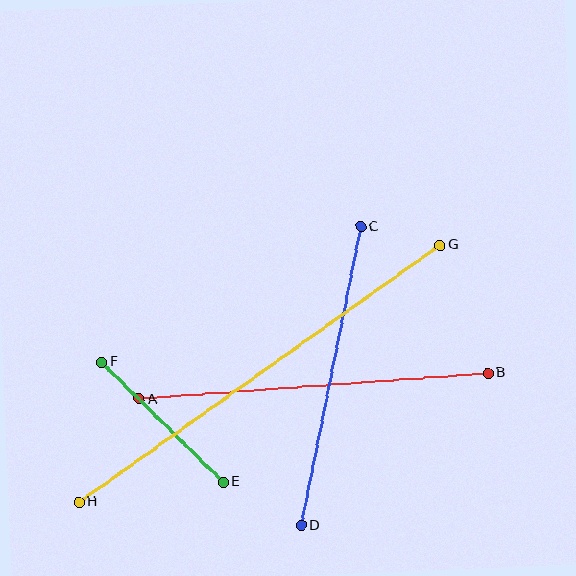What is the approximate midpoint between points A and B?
The midpoint is at approximately (314, 386) pixels.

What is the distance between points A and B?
The distance is approximately 350 pixels.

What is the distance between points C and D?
The distance is approximately 305 pixels.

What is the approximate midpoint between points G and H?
The midpoint is at approximately (259, 374) pixels.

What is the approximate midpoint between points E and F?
The midpoint is at approximately (163, 422) pixels.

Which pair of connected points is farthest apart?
Points G and H are farthest apart.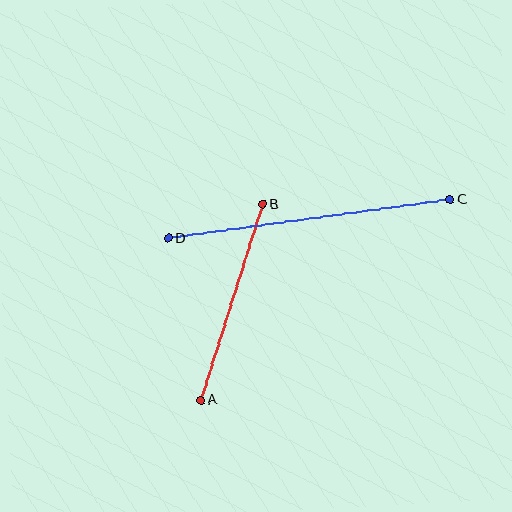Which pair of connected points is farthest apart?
Points C and D are farthest apart.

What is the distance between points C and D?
The distance is approximately 284 pixels.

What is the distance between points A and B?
The distance is approximately 205 pixels.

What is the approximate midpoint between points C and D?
The midpoint is at approximately (309, 219) pixels.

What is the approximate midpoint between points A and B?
The midpoint is at approximately (232, 302) pixels.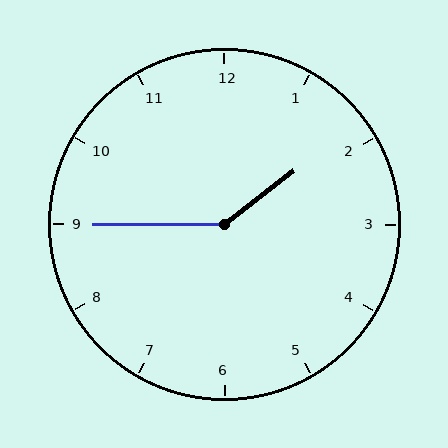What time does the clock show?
1:45.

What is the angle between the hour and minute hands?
Approximately 142 degrees.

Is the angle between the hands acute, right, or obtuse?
It is obtuse.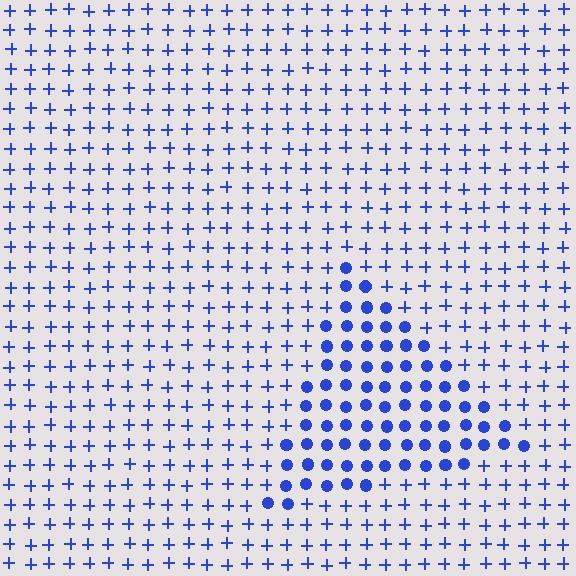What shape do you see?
I see a triangle.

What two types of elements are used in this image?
The image uses circles inside the triangle region and plus signs outside it.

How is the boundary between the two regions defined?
The boundary is defined by a change in element shape: circles inside vs. plus signs outside. All elements share the same color and spacing.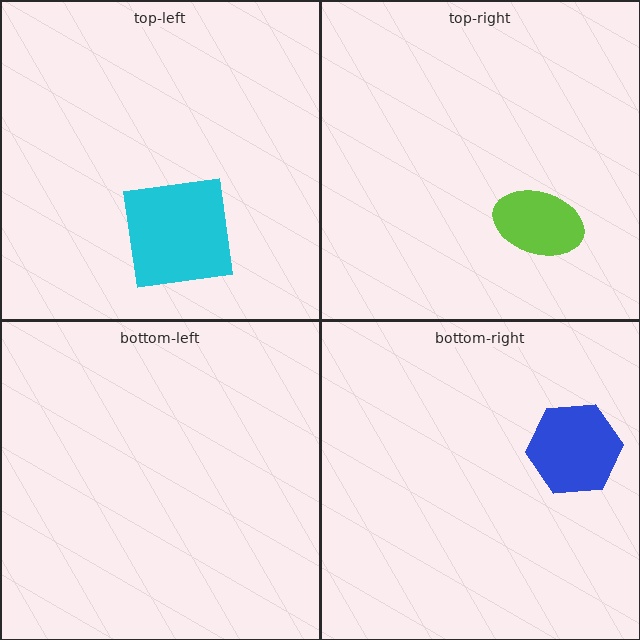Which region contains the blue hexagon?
The bottom-right region.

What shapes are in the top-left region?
The cyan square.